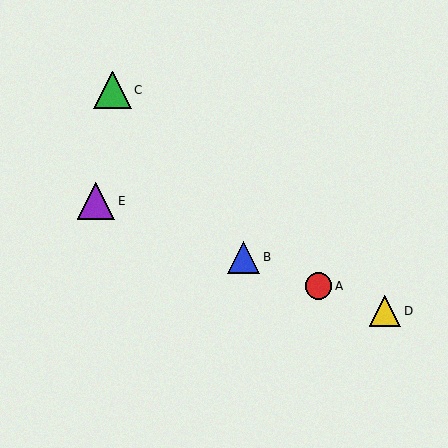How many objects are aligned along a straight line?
4 objects (A, B, D, E) are aligned along a straight line.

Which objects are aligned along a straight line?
Objects A, B, D, E are aligned along a straight line.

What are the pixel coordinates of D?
Object D is at (385, 311).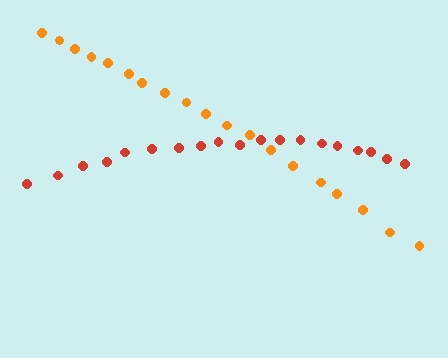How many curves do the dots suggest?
There are 2 distinct paths.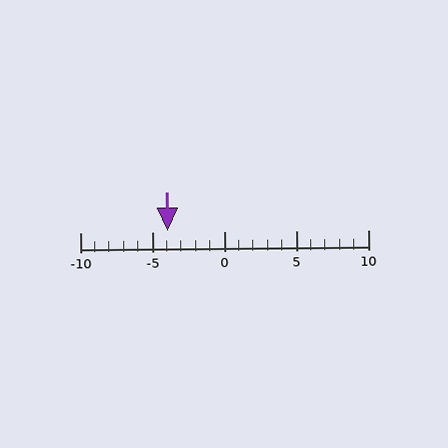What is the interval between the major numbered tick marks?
The major tick marks are spaced 5 units apart.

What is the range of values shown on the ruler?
The ruler shows values from -10 to 10.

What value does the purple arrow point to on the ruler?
The purple arrow points to approximately -4.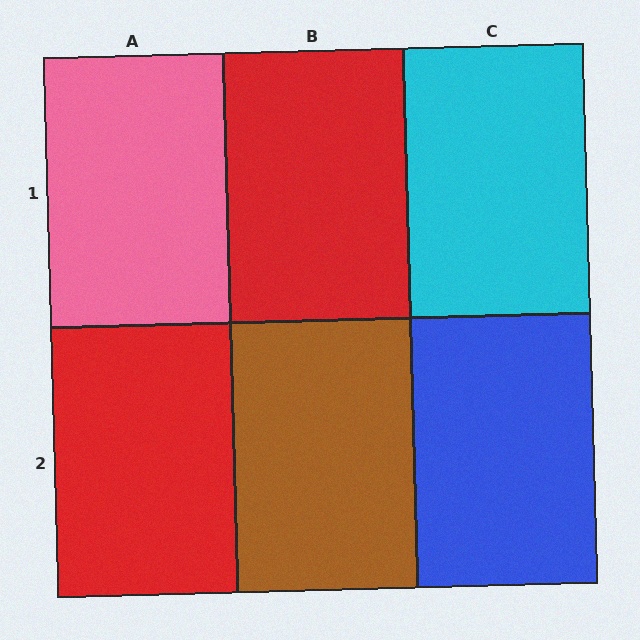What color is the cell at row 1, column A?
Pink.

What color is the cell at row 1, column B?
Red.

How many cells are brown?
1 cell is brown.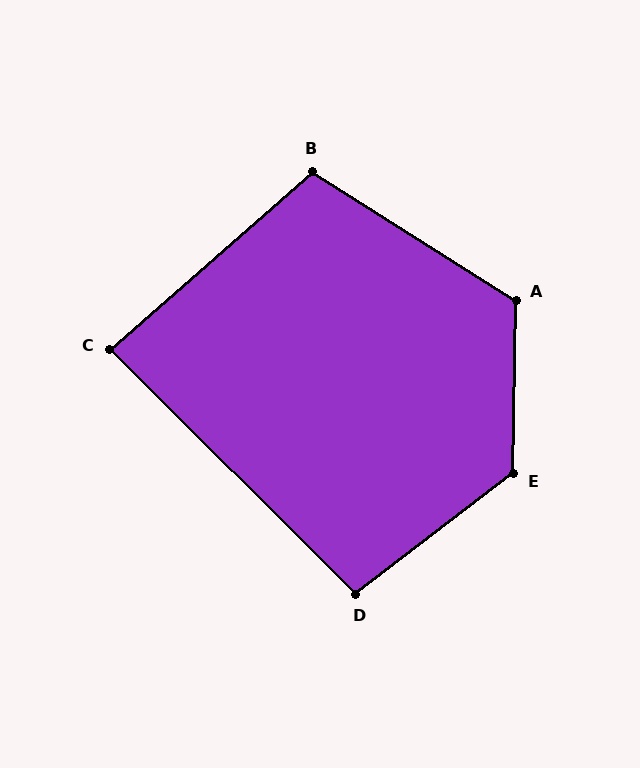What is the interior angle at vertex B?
Approximately 106 degrees (obtuse).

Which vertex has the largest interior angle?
E, at approximately 128 degrees.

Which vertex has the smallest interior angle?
C, at approximately 86 degrees.